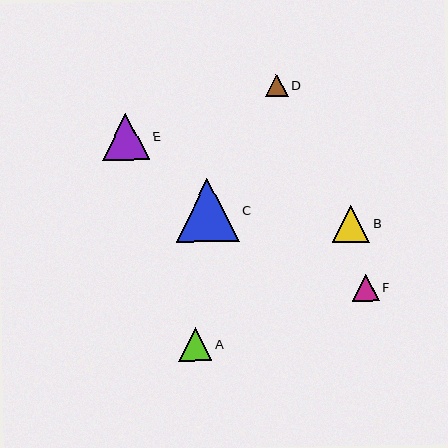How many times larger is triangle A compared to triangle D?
Triangle A is approximately 1.5 times the size of triangle D.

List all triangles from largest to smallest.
From largest to smallest: C, E, B, A, F, D.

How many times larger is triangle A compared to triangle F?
Triangle A is approximately 1.3 times the size of triangle F.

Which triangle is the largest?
Triangle C is the largest with a size of approximately 63 pixels.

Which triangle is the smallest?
Triangle D is the smallest with a size of approximately 23 pixels.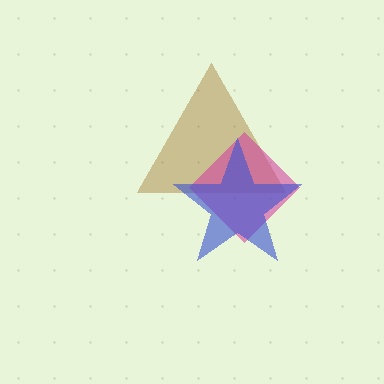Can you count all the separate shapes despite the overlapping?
Yes, there are 3 separate shapes.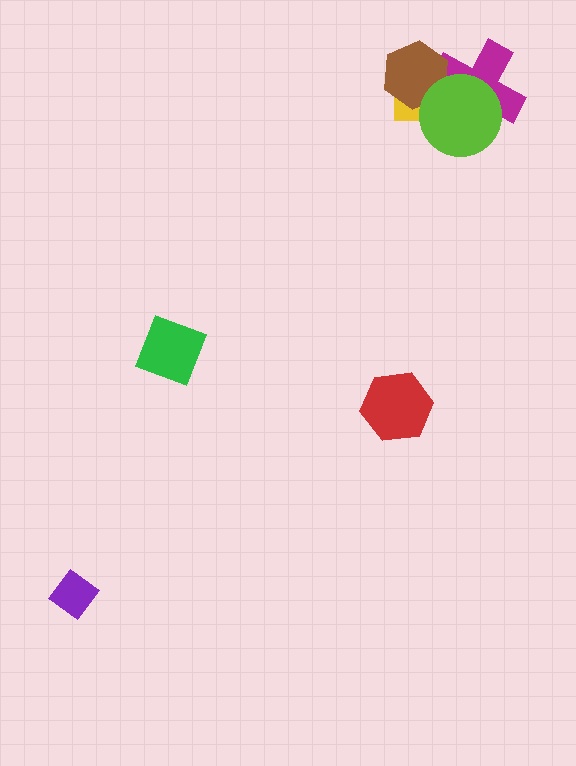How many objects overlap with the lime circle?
3 objects overlap with the lime circle.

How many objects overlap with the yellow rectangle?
3 objects overlap with the yellow rectangle.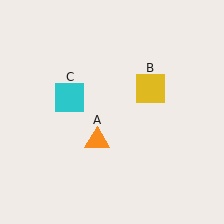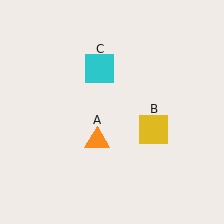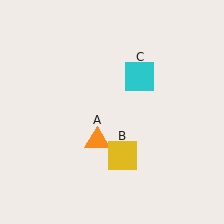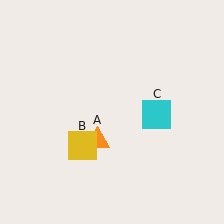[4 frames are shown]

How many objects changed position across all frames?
2 objects changed position: yellow square (object B), cyan square (object C).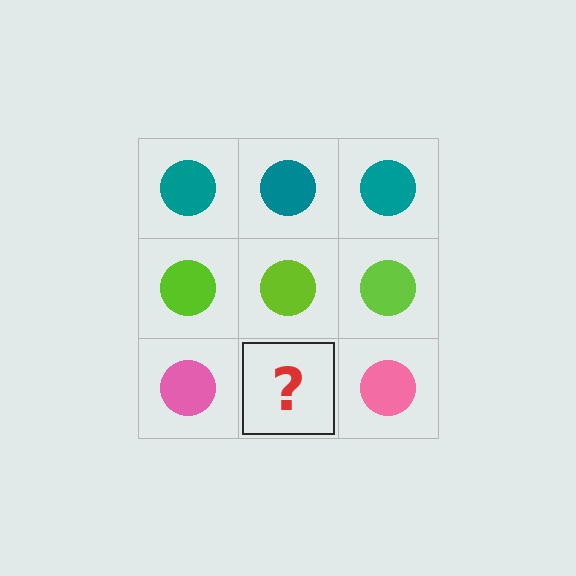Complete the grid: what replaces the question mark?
The question mark should be replaced with a pink circle.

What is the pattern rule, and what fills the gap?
The rule is that each row has a consistent color. The gap should be filled with a pink circle.